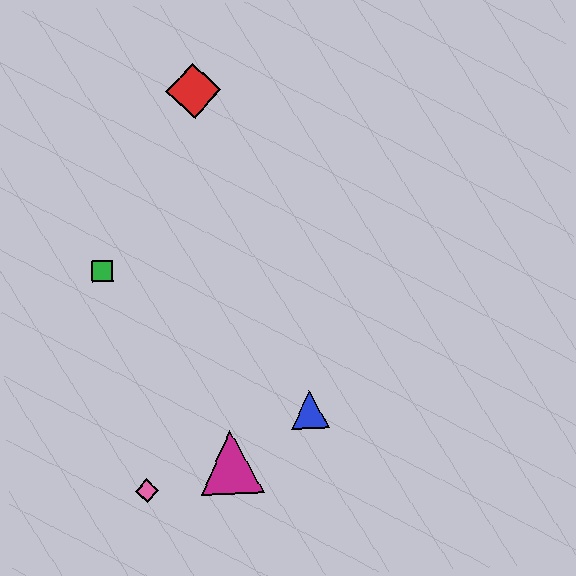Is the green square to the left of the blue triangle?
Yes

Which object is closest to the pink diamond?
The magenta triangle is closest to the pink diamond.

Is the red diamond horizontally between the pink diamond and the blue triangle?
Yes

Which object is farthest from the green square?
The blue triangle is farthest from the green square.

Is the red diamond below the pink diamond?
No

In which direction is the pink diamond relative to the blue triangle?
The pink diamond is to the left of the blue triangle.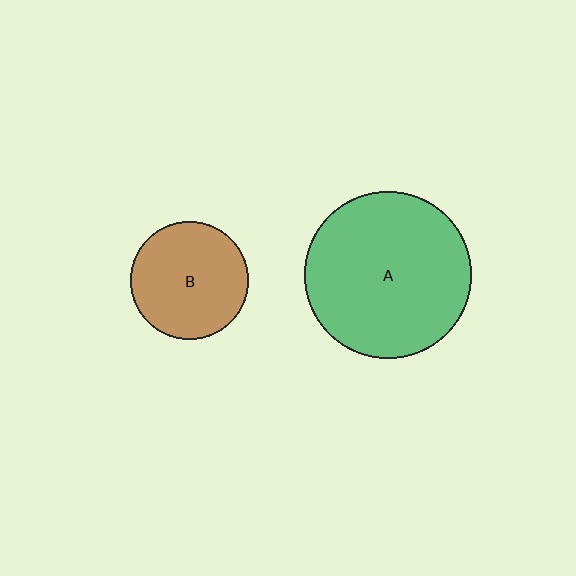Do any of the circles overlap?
No, none of the circles overlap.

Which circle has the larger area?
Circle A (green).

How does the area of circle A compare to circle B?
Approximately 2.0 times.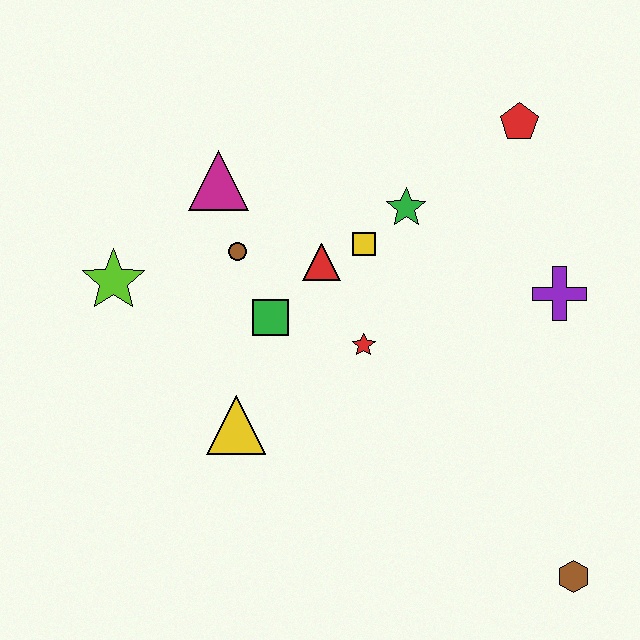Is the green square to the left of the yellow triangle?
No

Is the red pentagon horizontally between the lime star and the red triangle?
No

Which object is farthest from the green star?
The brown hexagon is farthest from the green star.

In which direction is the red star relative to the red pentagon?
The red star is below the red pentagon.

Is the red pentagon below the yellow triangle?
No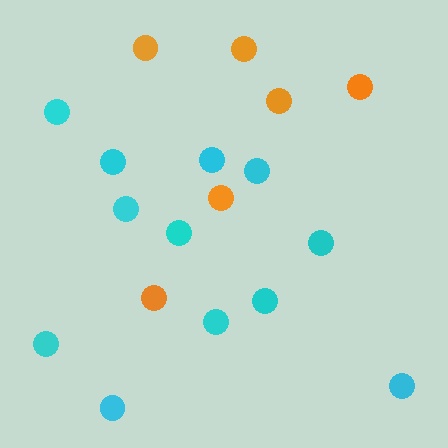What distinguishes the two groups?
There are 2 groups: one group of orange circles (6) and one group of cyan circles (12).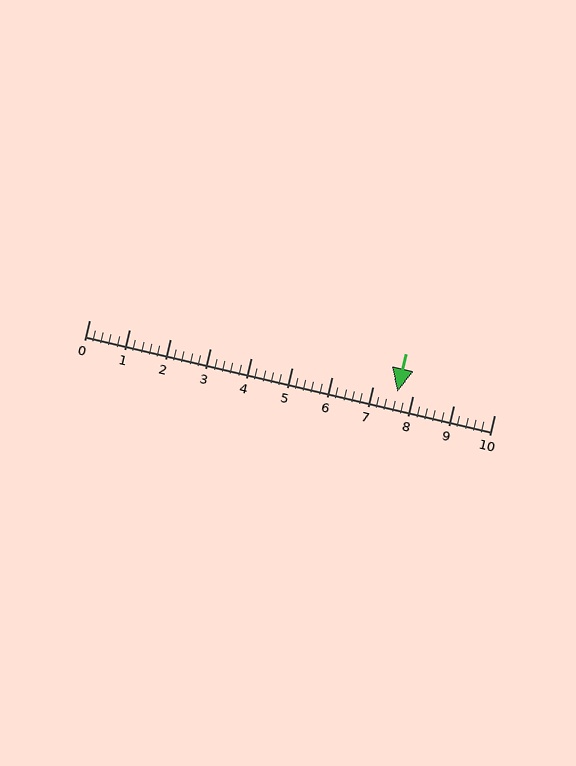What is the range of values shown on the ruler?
The ruler shows values from 0 to 10.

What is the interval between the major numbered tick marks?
The major tick marks are spaced 1 units apart.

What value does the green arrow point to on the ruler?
The green arrow points to approximately 7.6.